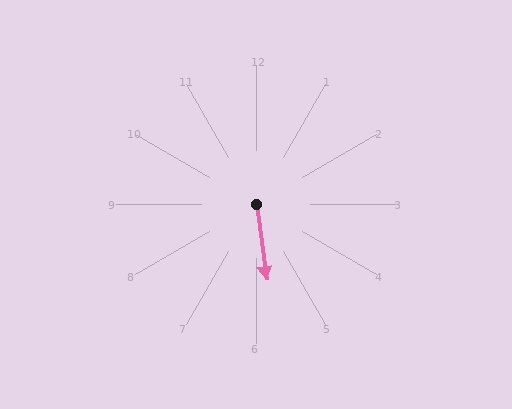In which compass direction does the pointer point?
South.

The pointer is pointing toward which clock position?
Roughly 6 o'clock.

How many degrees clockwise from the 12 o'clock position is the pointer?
Approximately 172 degrees.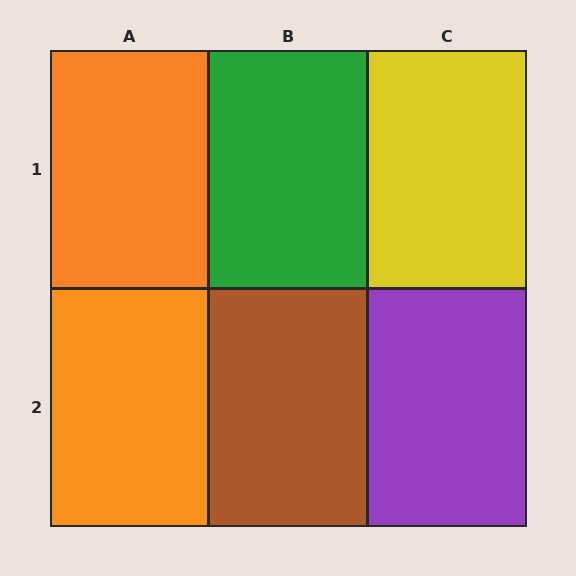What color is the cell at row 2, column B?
Brown.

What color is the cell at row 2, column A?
Orange.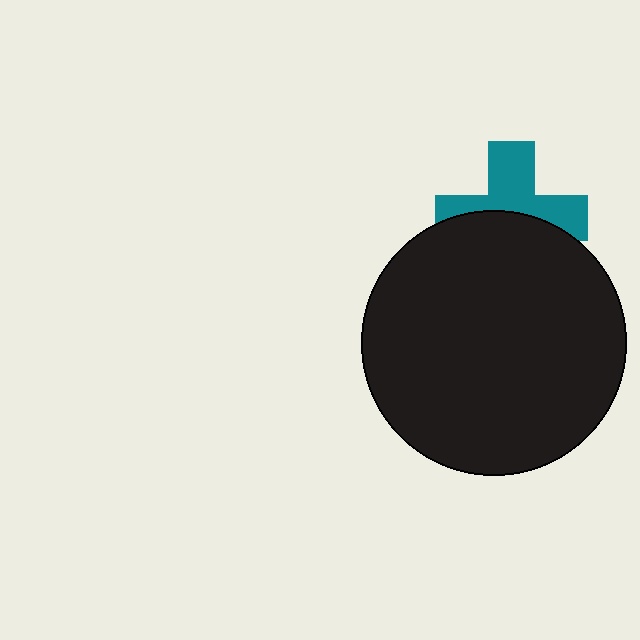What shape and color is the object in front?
The object in front is a black circle.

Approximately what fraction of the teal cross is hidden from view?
Roughly 50% of the teal cross is hidden behind the black circle.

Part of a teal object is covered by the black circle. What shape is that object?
It is a cross.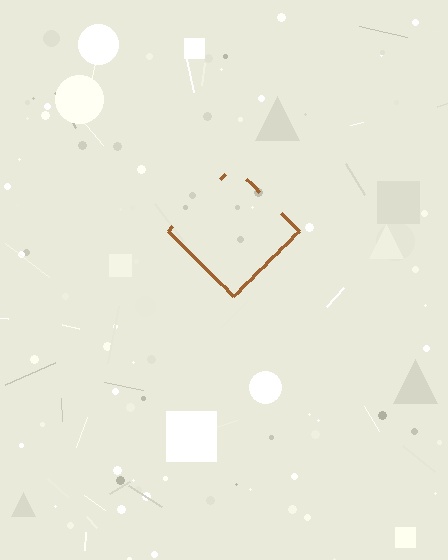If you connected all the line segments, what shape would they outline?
They would outline a diamond.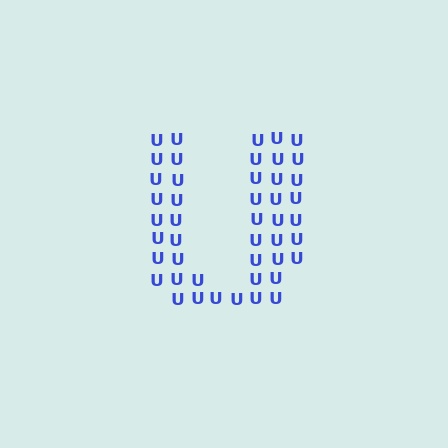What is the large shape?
The large shape is the letter U.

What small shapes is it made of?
It is made of small letter U's.